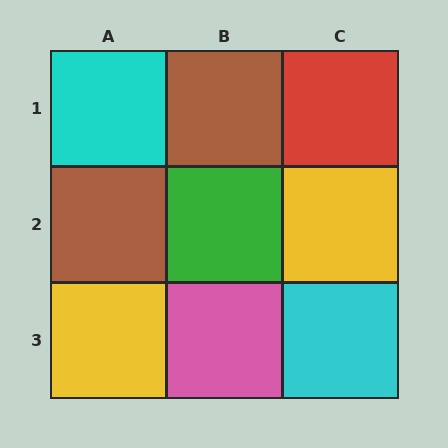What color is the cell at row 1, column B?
Brown.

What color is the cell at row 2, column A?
Brown.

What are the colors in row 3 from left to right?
Yellow, pink, cyan.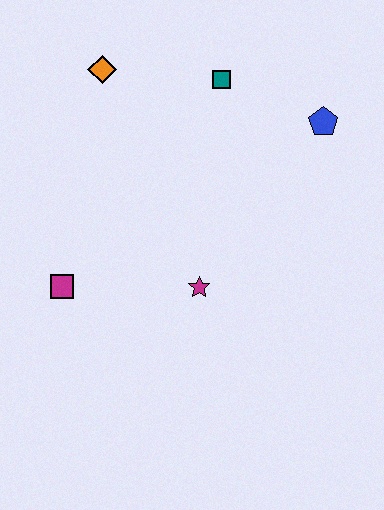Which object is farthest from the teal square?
The magenta square is farthest from the teal square.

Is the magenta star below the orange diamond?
Yes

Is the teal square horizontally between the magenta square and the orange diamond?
No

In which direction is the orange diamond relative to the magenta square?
The orange diamond is above the magenta square.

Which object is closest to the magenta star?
The magenta square is closest to the magenta star.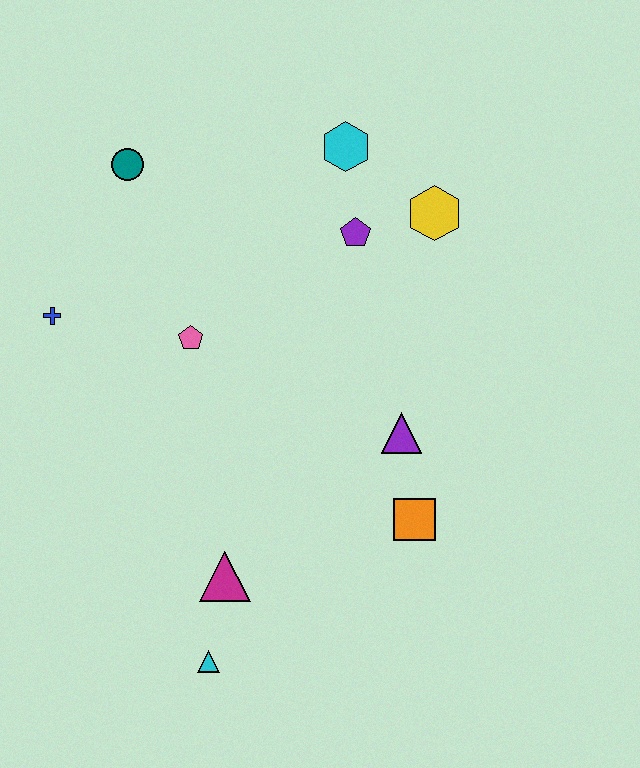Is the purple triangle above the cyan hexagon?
No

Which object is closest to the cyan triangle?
The magenta triangle is closest to the cyan triangle.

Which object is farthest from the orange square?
The teal circle is farthest from the orange square.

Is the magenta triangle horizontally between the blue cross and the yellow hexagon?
Yes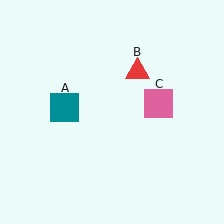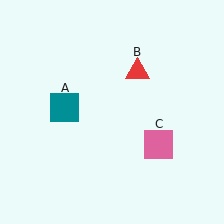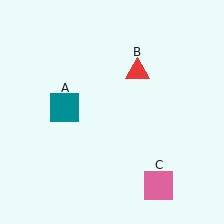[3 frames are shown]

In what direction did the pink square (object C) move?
The pink square (object C) moved down.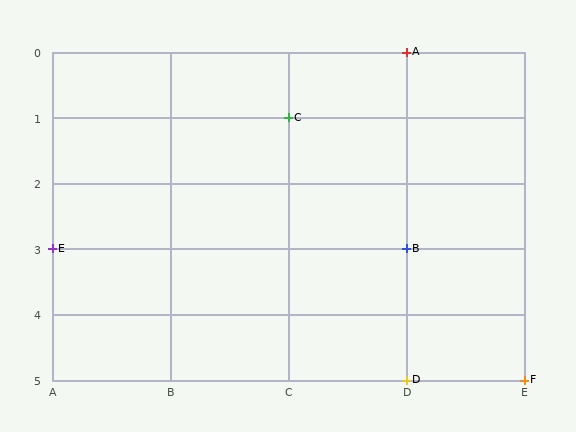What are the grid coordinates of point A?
Point A is at grid coordinates (D, 0).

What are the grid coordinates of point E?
Point E is at grid coordinates (A, 3).